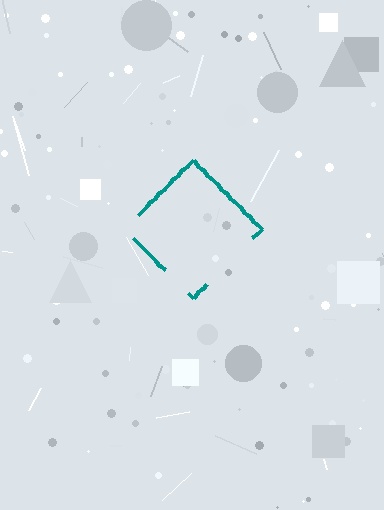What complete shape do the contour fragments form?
The contour fragments form a diamond.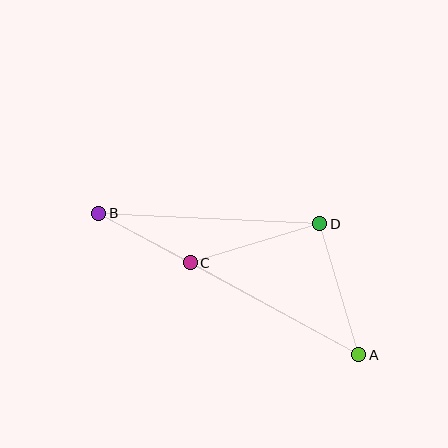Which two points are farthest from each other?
Points A and B are farthest from each other.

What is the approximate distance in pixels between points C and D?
The distance between C and D is approximately 135 pixels.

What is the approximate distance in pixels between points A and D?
The distance between A and D is approximately 137 pixels.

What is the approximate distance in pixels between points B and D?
The distance between B and D is approximately 221 pixels.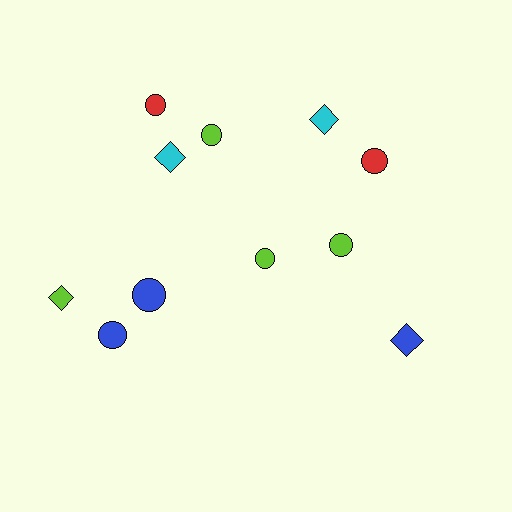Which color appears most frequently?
Lime, with 4 objects.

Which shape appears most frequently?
Circle, with 7 objects.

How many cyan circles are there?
There are no cyan circles.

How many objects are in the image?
There are 11 objects.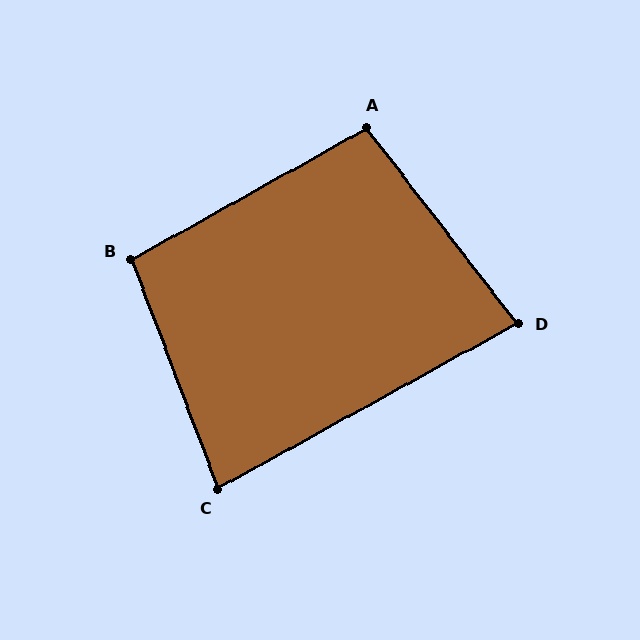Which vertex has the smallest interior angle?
D, at approximately 81 degrees.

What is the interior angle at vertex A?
Approximately 98 degrees (obtuse).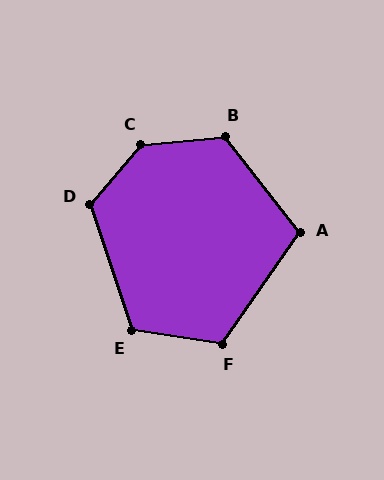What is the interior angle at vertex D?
Approximately 121 degrees (obtuse).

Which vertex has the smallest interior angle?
A, at approximately 107 degrees.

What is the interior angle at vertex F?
Approximately 116 degrees (obtuse).